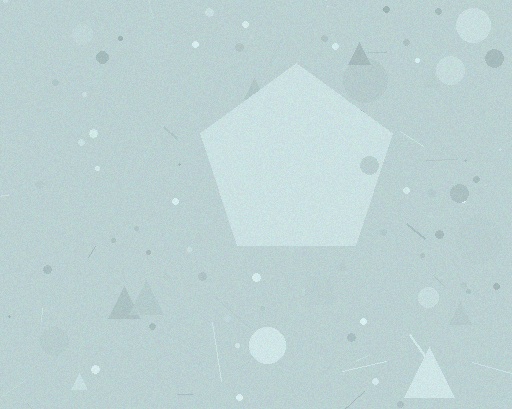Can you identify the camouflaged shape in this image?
The camouflaged shape is a pentagon.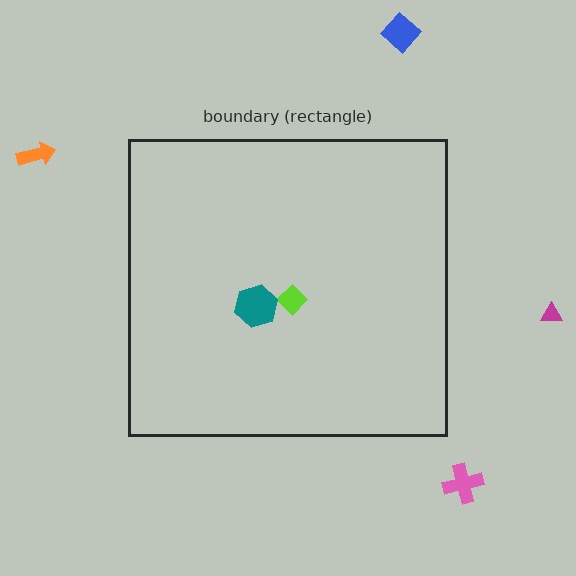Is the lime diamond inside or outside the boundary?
Inside.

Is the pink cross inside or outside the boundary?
Outside.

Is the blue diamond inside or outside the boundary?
Outside.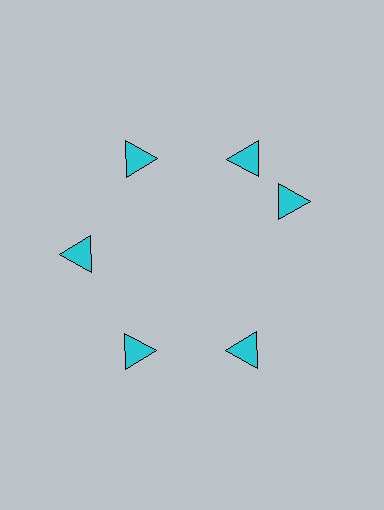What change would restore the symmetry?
The symmetry would be restored by rotating it back into even spacing with its neighbors so that all 6 triangles sit at equal angles and equal distance from the center.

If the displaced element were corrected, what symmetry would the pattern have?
It would have 6-fold rotational symmetry — the pattern would map onto itself every 60 degrees.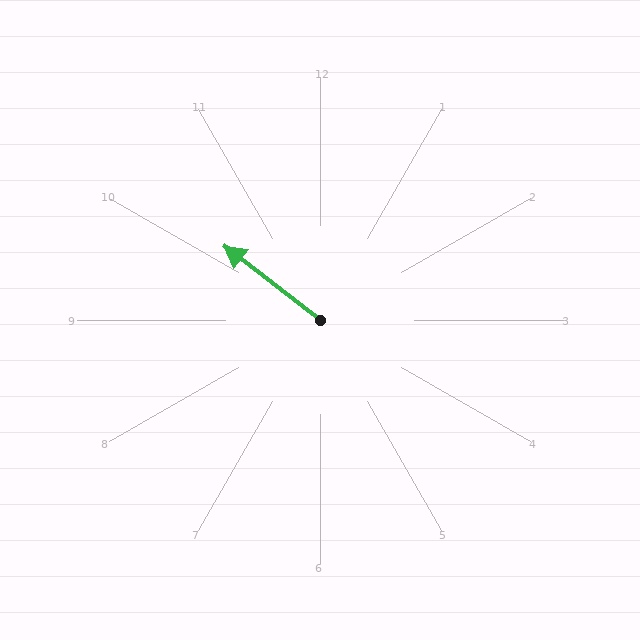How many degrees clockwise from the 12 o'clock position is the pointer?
Approximately 308 degrees.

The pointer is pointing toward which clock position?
Roughly 10 o'clock.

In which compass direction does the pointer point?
Northwest.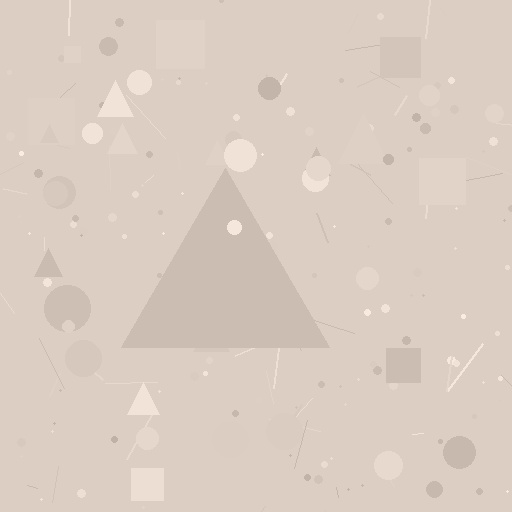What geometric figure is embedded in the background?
A triangle is embedded in the background.